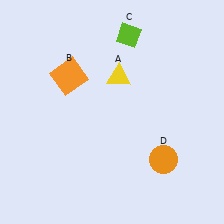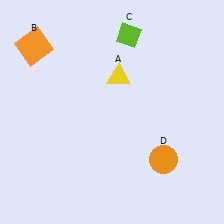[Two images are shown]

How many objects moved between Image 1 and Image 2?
1 object moved between the two images.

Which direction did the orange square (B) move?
The orange square (B) moved left.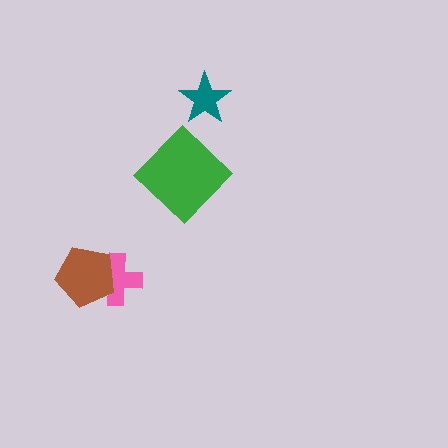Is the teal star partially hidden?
No, no other shape covers it.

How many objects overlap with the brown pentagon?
1 object overlaps with the brown pentagon.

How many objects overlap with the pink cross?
1 object overlaps with the pink cross.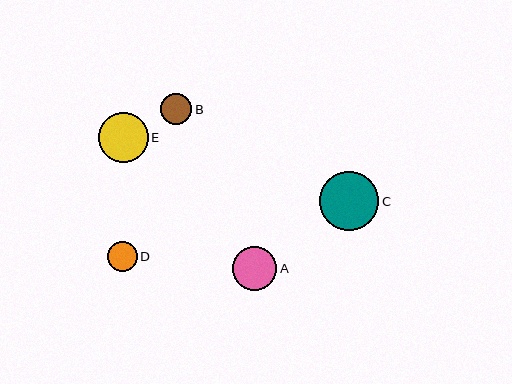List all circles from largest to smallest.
From largest to smallest: C, E, A, B, D.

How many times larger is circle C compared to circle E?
Circle C is approximately 1.2 times the size of circle E.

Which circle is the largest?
Circle C is the largest with a size of approximately 60 pixels.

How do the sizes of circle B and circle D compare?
Circle B and circle D are approximately the same size.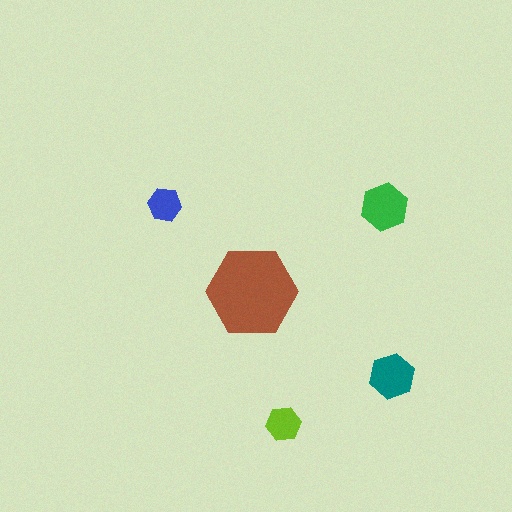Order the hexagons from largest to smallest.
the brown one, the green one, the teal one, the lime one, the blue one.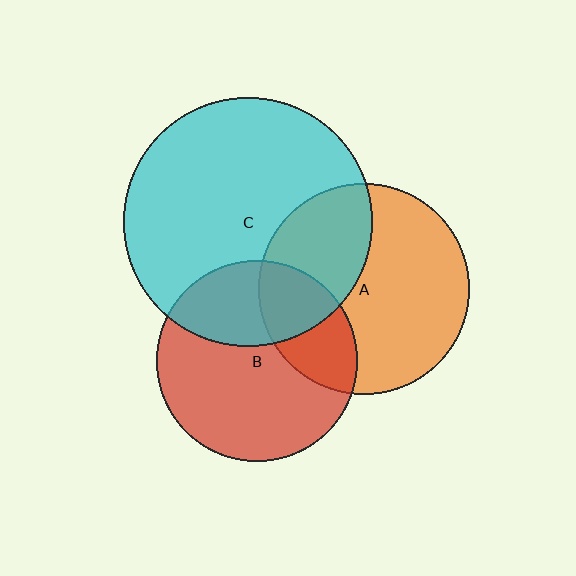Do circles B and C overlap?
Yes.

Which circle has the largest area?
Circle C (cyan).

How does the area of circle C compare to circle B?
Approximately 1.5 times.